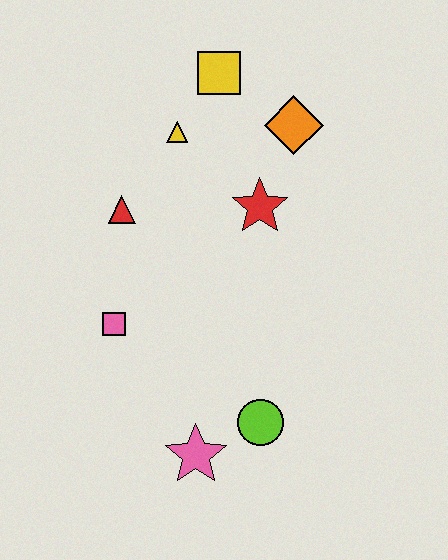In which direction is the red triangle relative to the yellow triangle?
The red triangle is below the yellow triangle.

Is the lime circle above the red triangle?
No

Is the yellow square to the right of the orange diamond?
No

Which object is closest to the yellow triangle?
The yellow square is closest to the yellow triangle.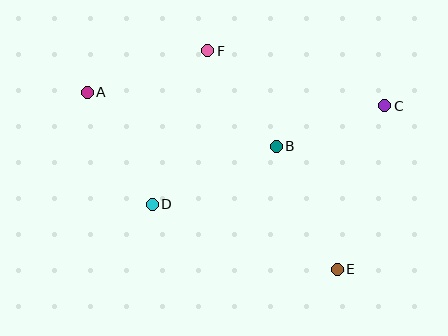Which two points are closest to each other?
Points B and C are closest to each other.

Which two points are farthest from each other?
Points A and E are farthest from each other.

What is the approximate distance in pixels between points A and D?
The distance between A and D is approximately 130 pixels.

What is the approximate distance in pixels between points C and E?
The distance between C and E is approximately 171 pixels.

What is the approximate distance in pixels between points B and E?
The distance between B and E is approximately 138 pixels.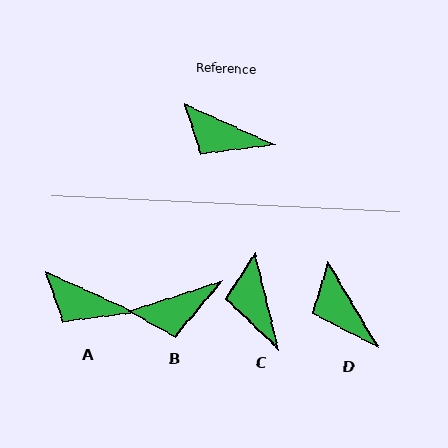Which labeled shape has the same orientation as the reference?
A.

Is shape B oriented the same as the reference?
No, it is off by about 42 degrees.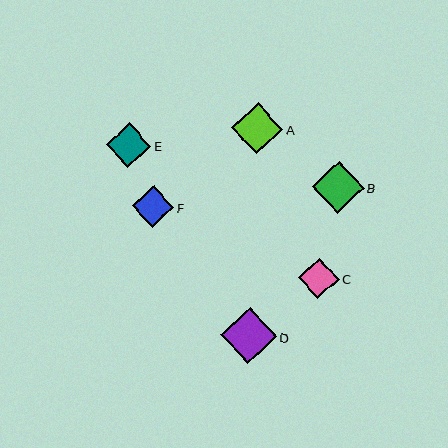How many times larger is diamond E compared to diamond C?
Diamond E is approximately 1.1 times the size of diamond C.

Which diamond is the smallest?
Diamond C is the smallest with a size of approximately 40 pixels.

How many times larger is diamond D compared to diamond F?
Diamond D is approximately 1.3 times the size of diamond F.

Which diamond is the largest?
Diamond D is the largest with a size of approximately 55 pixels.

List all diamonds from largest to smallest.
From largest to smallest: D, B, A, E, F, C.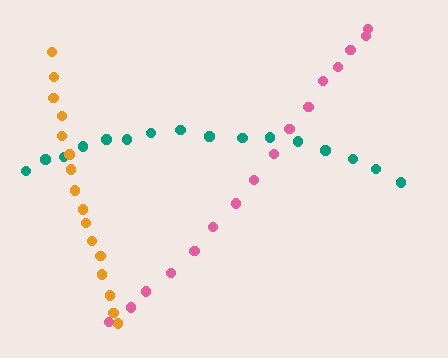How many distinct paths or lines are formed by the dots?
There are 3 distinct paths.